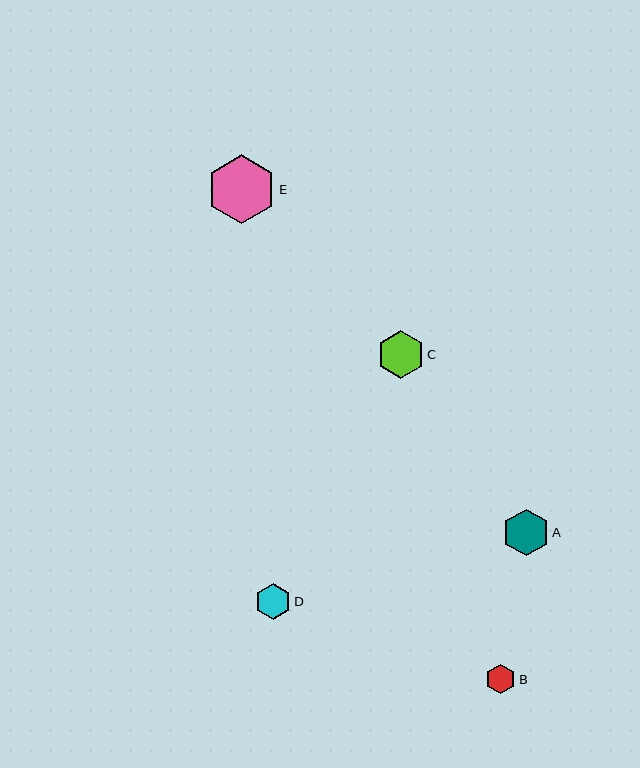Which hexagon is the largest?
Hexagon E is the largest with a size of approximately 69 pixels.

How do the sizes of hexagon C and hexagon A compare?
Hexagon C and hexagon A are approximately the same size.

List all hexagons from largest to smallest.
From largest to smallest: E, C, A, D, B.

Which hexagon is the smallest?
Hexagon B is the smallest with a size of approximately 30 pixels.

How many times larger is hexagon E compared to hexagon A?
Hexagon E is approximately 1.5 times the size of hexagon A.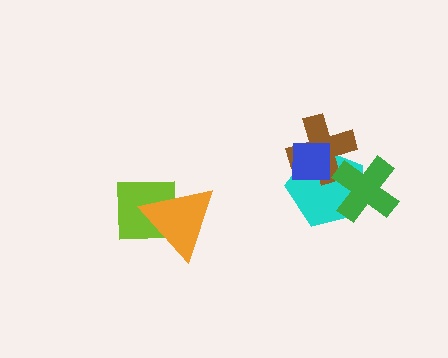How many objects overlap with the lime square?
1 object overlaps with the lime square.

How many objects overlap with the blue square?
2 objects overlap with the blue square.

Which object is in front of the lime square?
The orange triangle is in front of the lime square.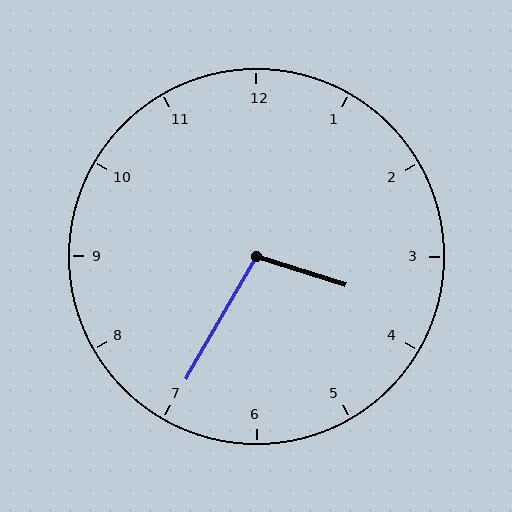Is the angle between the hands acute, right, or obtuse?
It is obtuse.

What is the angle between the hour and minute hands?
Approximately 102 degrees.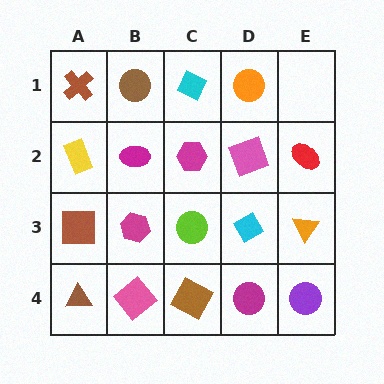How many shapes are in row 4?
5 shapes.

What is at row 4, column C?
A brown square.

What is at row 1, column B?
A brown circle.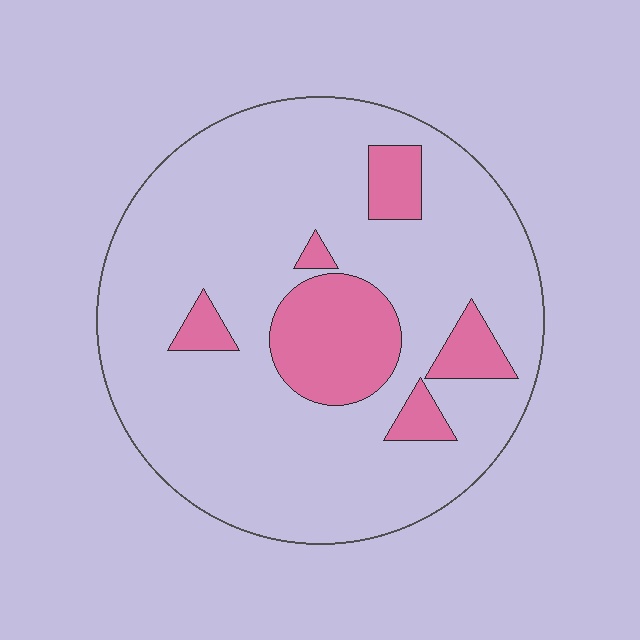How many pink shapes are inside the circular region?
6.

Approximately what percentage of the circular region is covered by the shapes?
Approximately 15%.